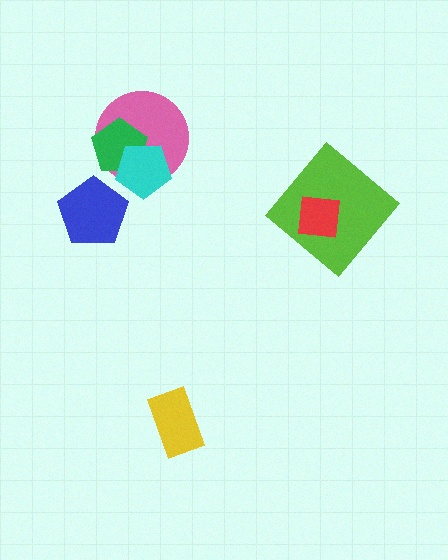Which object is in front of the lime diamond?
The red square is in front of the lime diamond.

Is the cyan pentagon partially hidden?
No, no other shape covers it.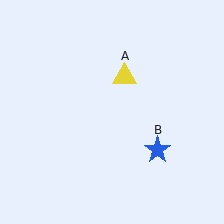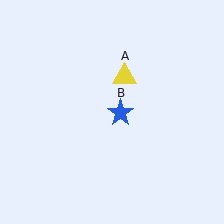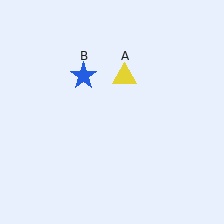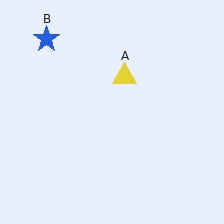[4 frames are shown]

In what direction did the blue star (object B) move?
The blue star (object B) moved up and to the left.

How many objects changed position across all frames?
1 object changed position: blue star (object B).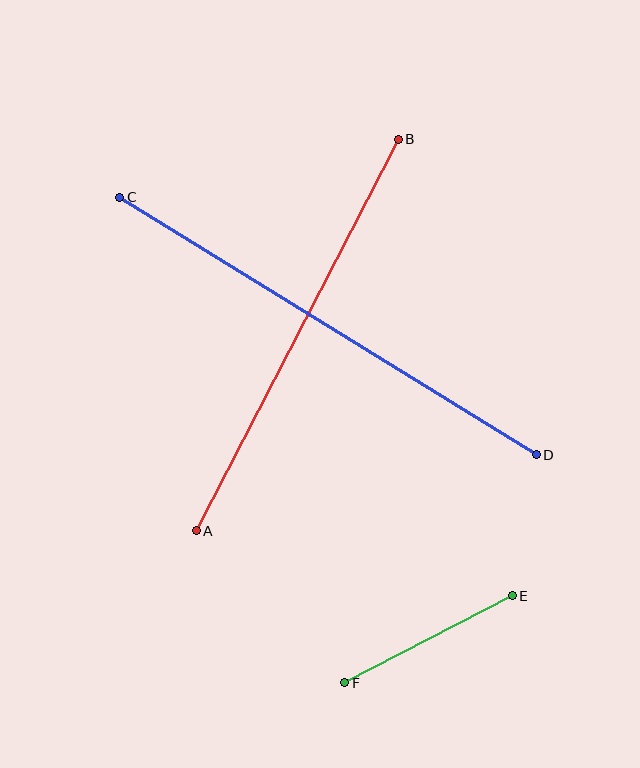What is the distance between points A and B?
The distance is approximately 440 pixels.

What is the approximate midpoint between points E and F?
The midpoint is at approximately (428, 639) pixels.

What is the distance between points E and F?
The distance is approximately 189 pixels.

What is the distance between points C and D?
The distance is approximately 490 pixels.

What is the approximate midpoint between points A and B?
The midpoint is at approximately (297, 335) pixels.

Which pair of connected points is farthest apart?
Points C and D are farthest apart.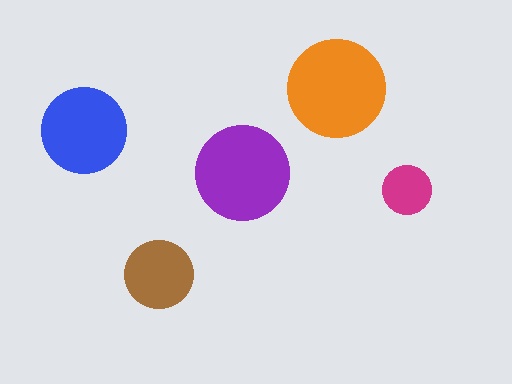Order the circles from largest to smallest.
the orange one, the purple one, the blue one, the brown one, the magenta one.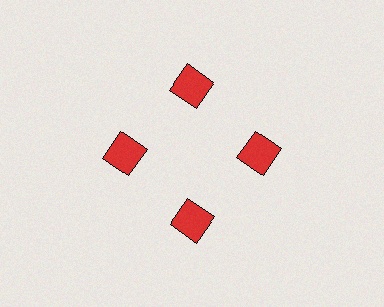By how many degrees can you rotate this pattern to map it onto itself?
The pattern maps onto itself every 90 degrees of rotation.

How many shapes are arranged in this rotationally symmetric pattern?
There are 4 shapes, arranged in 4 groups of 1.